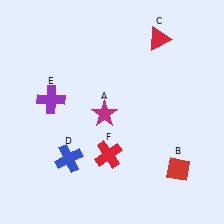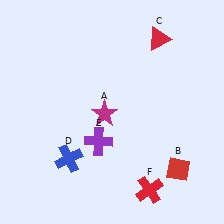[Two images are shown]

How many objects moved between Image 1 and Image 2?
2 objects moved between the two images.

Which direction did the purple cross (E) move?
The purple cross (E) moved right.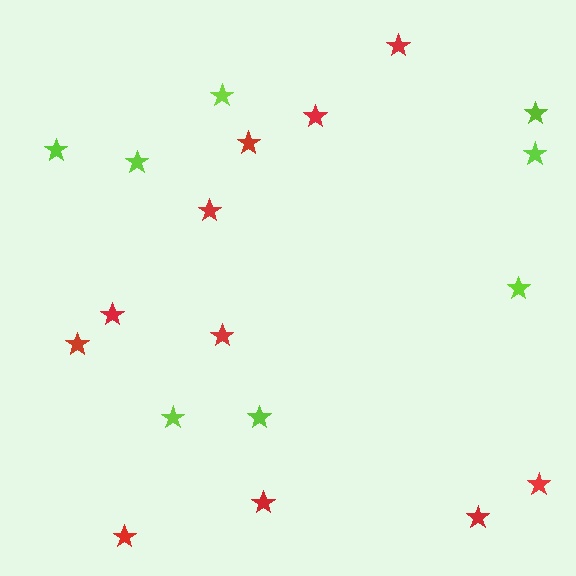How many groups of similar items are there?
There are 2 groups: one group of lime stars (8) and one group of red stars (11).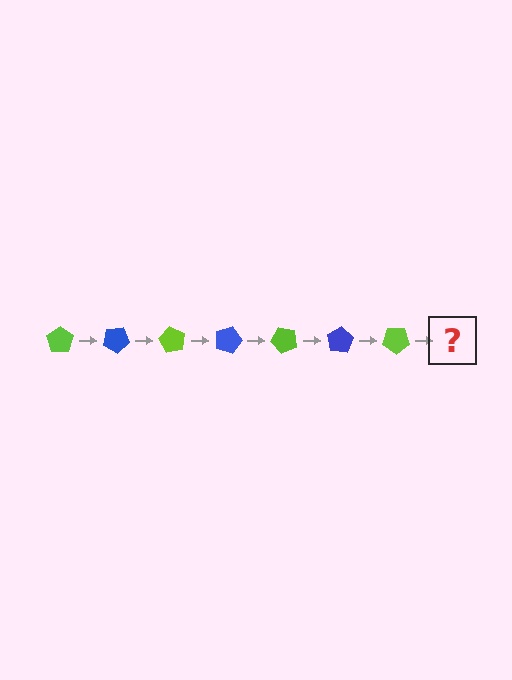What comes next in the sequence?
The next element should be a blue pentagon, rotated 210 degrees from the start.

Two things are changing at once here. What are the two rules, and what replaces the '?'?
The two rules are that it rotates 30 degrees each step and the color cycles through lime and blue. The '?' should be a blue pentagon, rotated 210 degrees from the start.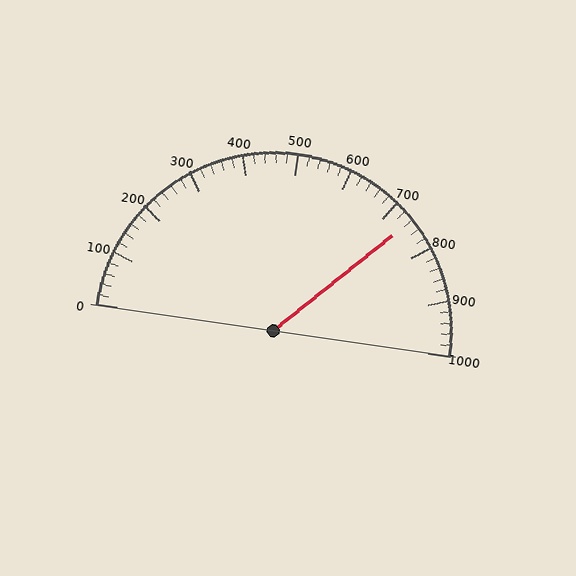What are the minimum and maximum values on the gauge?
The gauge ranges from 0 to 1000.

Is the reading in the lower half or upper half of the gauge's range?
The reading is in the upper half of the range (0 to 1000).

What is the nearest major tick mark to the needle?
The nearest major tick mark is 700.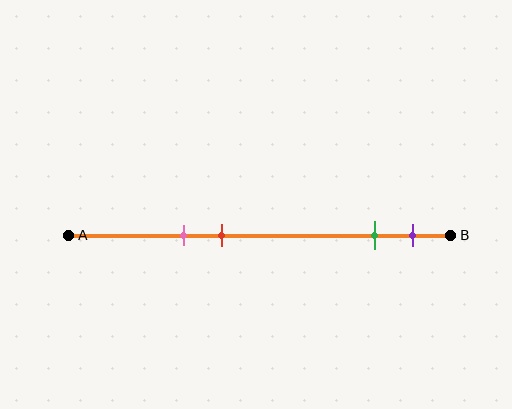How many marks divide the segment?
There are 4 marks dividing the segment.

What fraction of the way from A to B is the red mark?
The red mark is approximately 40% (0.4) of the way from A to B.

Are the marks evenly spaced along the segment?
No, the marks are not evenly spaced.